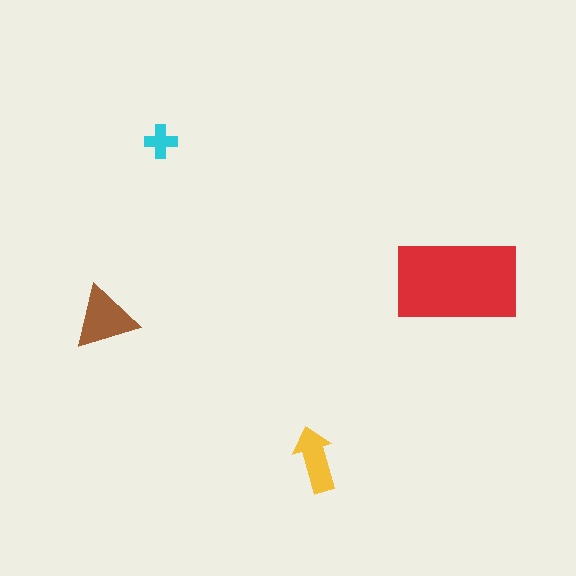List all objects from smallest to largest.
The cyan cross, the yellow arrow, the brown triangle, the red rectangle.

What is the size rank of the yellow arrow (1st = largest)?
3rd.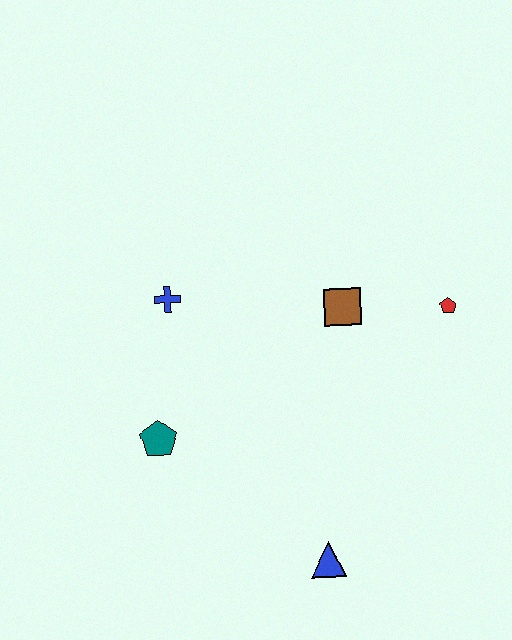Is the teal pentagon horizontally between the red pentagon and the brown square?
No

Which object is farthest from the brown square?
The blue triangle is farthest from the brown square.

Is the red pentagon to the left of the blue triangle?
No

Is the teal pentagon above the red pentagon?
No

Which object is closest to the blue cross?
The teal pentagon is closest to the blue cross.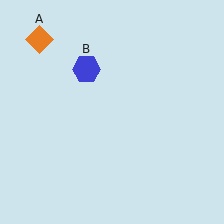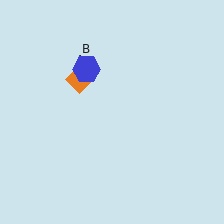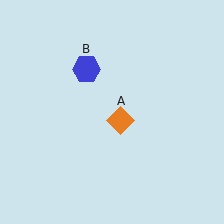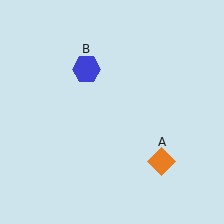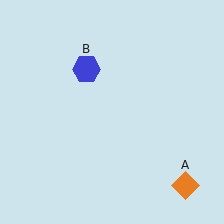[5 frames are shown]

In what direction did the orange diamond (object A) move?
The orange diamond (object A) moved down and to the right.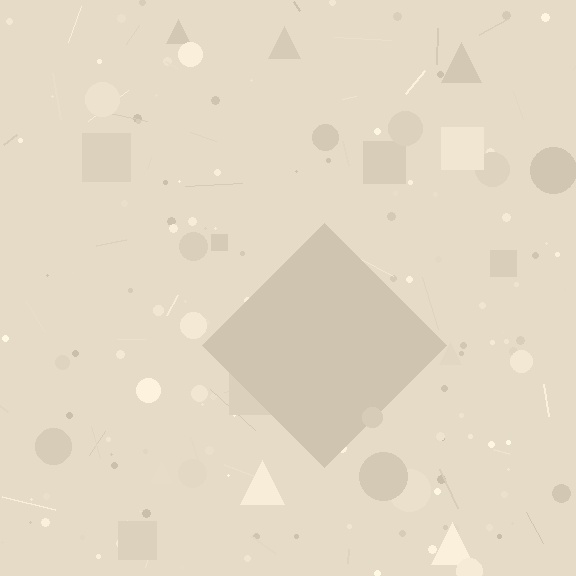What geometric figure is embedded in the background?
A diamond is embedded in the background.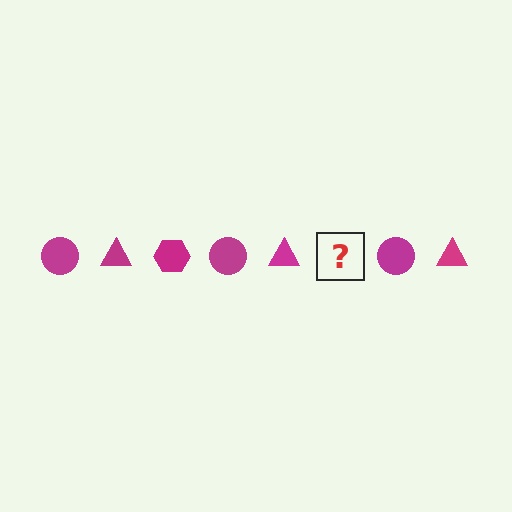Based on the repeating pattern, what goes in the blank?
The blank should be a magenta hexagon.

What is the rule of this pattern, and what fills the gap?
The rule is that the pattern cycles through circle, triangle, hexagon shapes in magenta. The gap should be filled with a magenta hexagon.